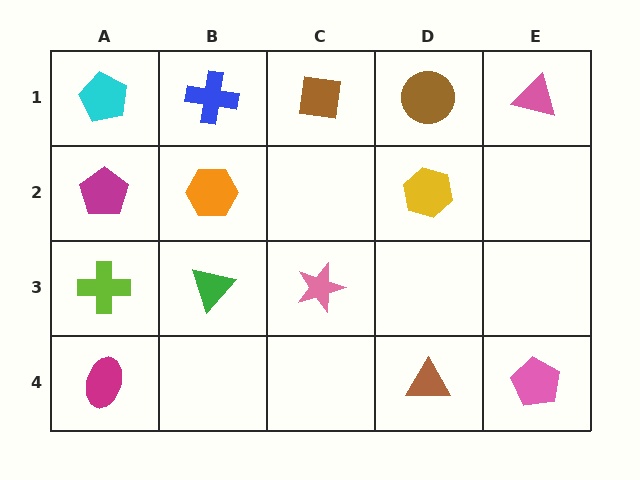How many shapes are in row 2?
3 shapes.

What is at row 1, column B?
A blue cross.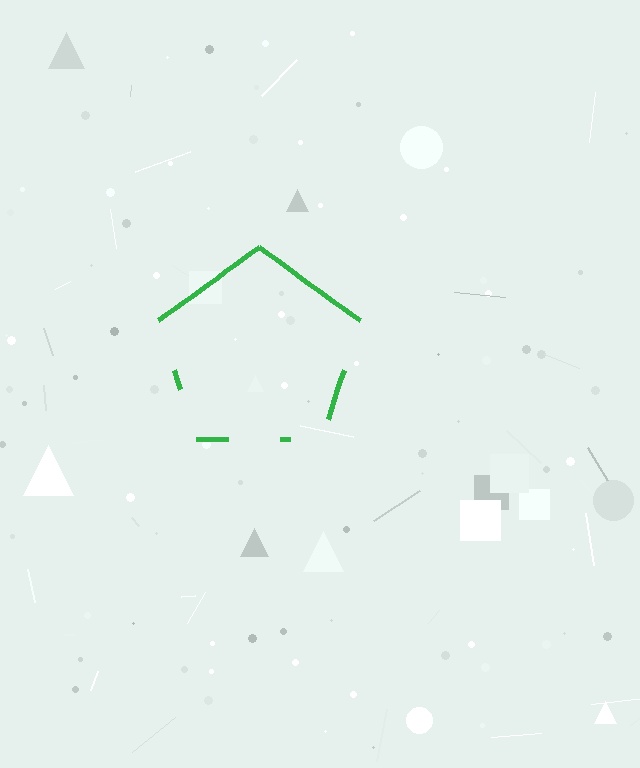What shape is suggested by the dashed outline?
The dashed outline suggests a pentagon.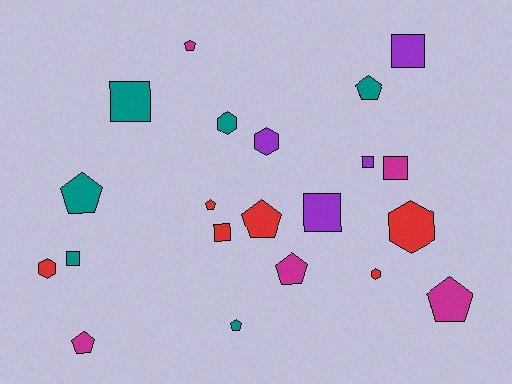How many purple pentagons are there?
There are no purple pentagons.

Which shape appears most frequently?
Pentagon, with 9 objects.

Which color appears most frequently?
Red, with 6 objects.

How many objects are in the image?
There are 21 objects.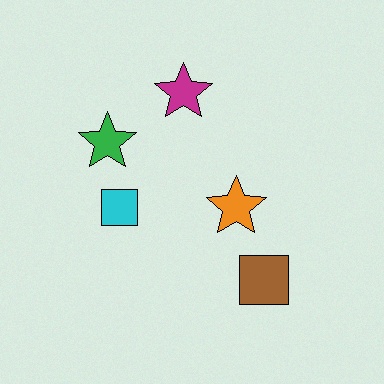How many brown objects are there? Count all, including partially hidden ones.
There is 1 brown object.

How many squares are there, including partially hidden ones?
There are 2 squares.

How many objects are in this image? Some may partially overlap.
There are 5 objects.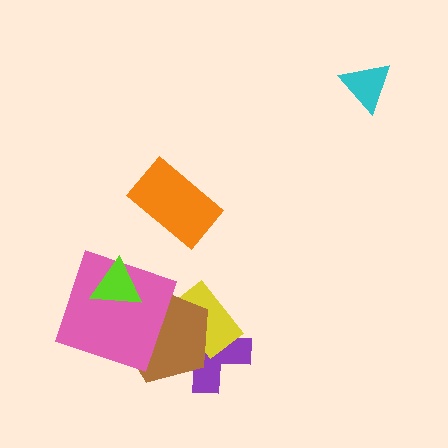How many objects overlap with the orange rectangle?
0 objects overlap with the orange rectangle.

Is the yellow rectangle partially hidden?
Yes, it is partially covered by another shape.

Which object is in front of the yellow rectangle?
The brown pentagon is in front of the yellow rectangle.